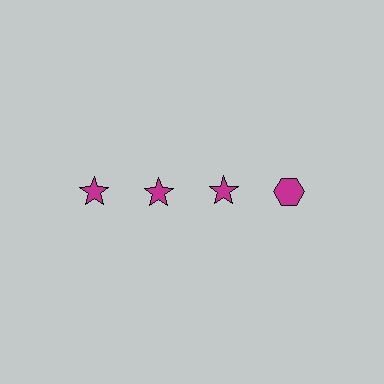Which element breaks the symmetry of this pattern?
The magenta hexagon in the top row, second from right column breaks the symmetry. All other shapes are magenta stars.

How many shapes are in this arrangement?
There are 4 shapes arranged in a grid pattern.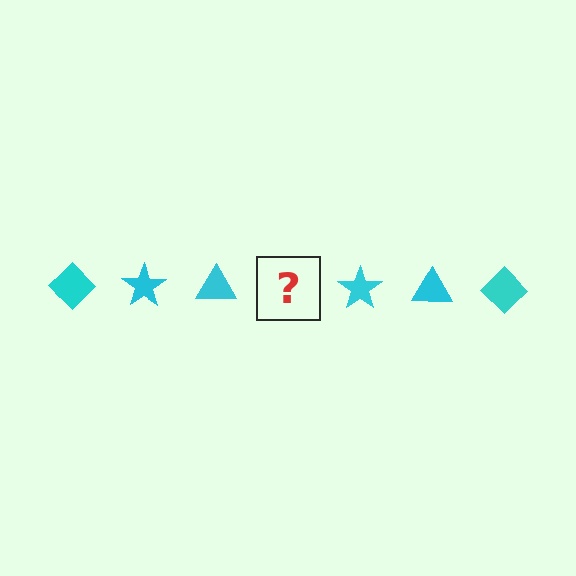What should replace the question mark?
The question mark should be replaced with a cyan diamond.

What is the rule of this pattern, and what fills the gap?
The rule is that the pattern cycles through diamond, star, triangle shapes in cyan. The gap should be filled with a cyan diamond.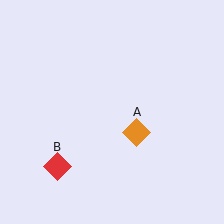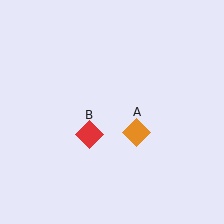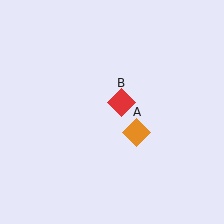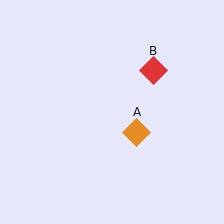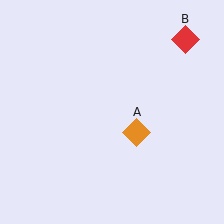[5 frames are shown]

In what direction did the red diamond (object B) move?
The red diamond (object B) moved up and to the right.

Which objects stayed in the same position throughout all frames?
Orange diamond (object A) remained stationary.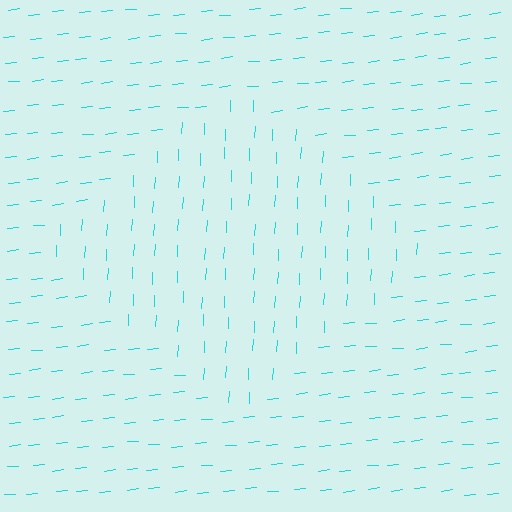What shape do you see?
I see a diamond.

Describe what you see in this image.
The image is filled with small cyan line segments. A diamond region in the image has lines oriented differently from the surrounding lines, creating a visible texture boundary.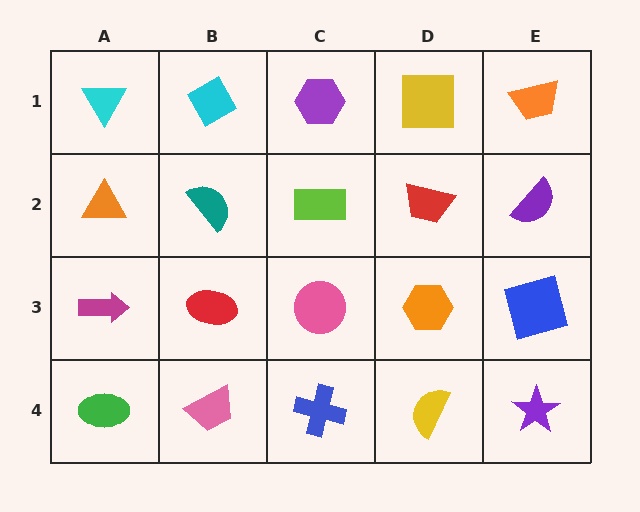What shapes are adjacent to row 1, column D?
A red trapezoid (row 2, column D), a purple hexagon (row 1, column C), an orange trapezoid (row 1, column E).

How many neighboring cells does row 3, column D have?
4.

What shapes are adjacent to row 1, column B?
A teal semicircle (row 2, column B), a cyan triangle (row 1, column A), a purple hexagon (row 1, column C).